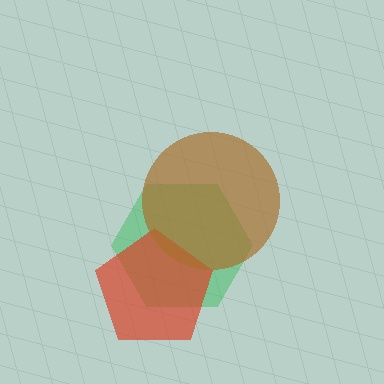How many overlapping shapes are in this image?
There are 3 overlapping shapes in the image.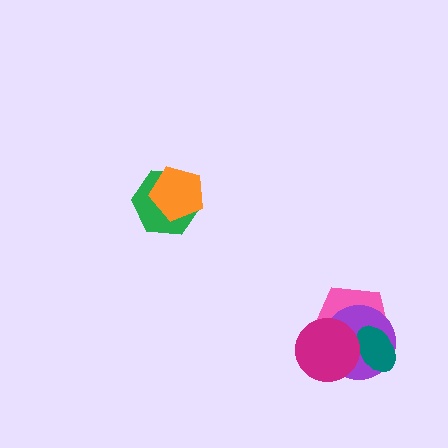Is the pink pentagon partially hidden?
Yes, it is partially covered by another shape.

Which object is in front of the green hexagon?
The orange pentagon is in front of the green hexagon.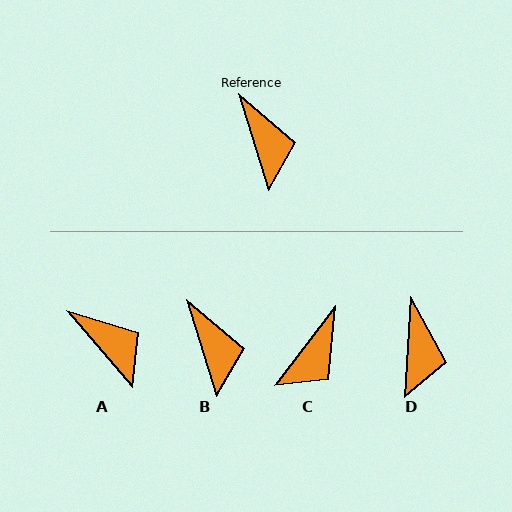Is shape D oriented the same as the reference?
No, it is off by about 21 degrees.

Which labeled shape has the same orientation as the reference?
B.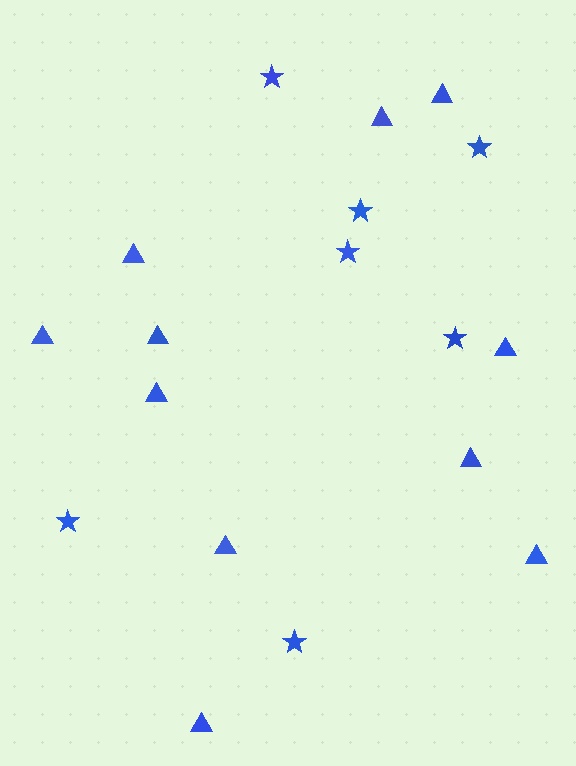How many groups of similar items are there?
There are 2 groups: one group of stars (7) and one group of triangles (11).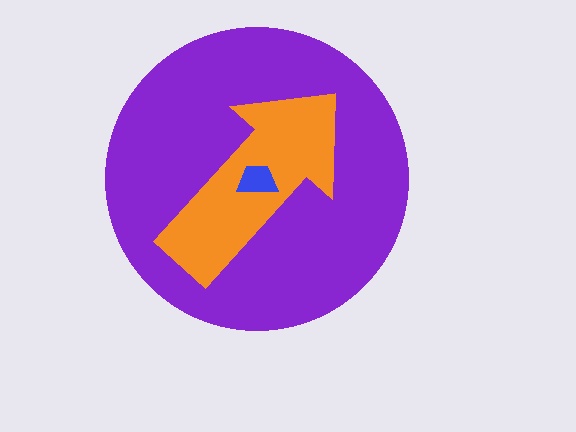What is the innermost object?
The blue trapezoid.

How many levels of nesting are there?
3.